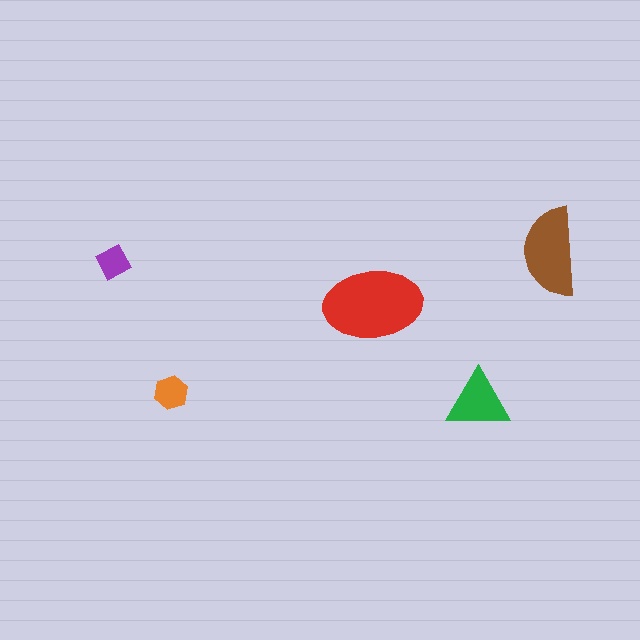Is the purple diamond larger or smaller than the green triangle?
Smaller.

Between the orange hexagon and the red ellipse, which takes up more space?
The red ellipse.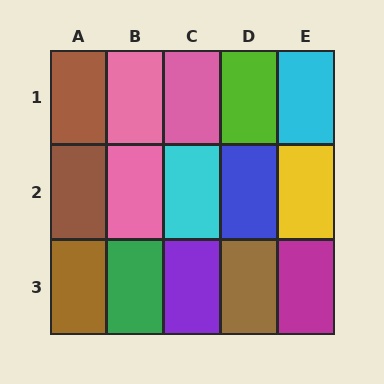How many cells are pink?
3 cells are pink.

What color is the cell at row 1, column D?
Lime.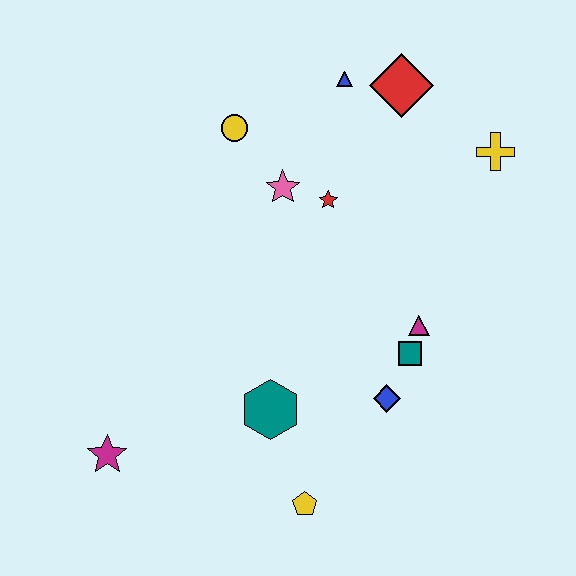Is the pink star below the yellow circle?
Yes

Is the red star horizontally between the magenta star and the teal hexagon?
No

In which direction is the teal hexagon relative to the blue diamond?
The teal hexagon is to the left of the blue diamond.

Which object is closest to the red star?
The pink star is closest to the red star.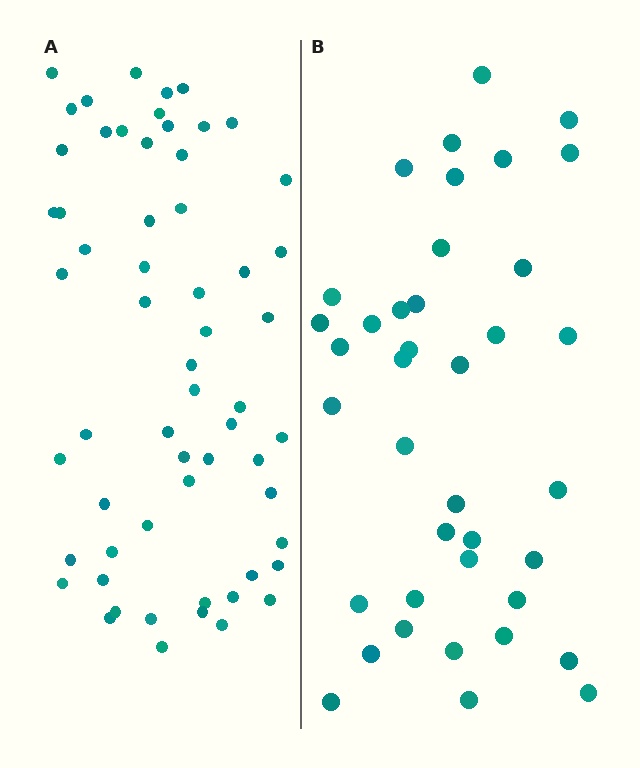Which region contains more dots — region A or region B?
Region A (the left region) has more dots.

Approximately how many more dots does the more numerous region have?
Region A has approximately 20 more dots than region B.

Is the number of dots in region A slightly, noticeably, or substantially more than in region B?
Region A has substantially more. The ratio is roughly 1.5 to 1.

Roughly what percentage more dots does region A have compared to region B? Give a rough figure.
About 55% more.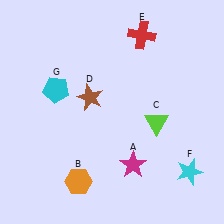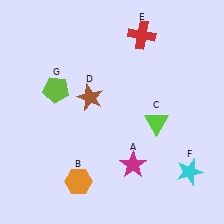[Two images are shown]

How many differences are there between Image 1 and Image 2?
There is 1 difference between the two images.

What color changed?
The pentagon (G) changed from cyan in Image 1 to lime in Image 2.